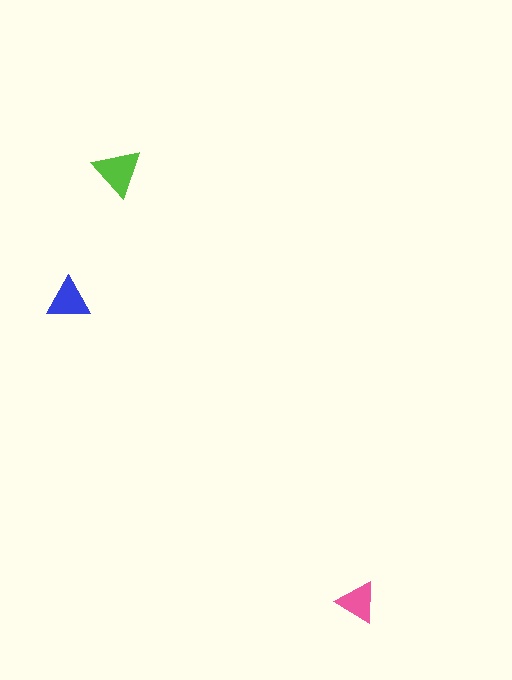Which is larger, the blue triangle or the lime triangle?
The lime one.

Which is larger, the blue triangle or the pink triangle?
The blue one.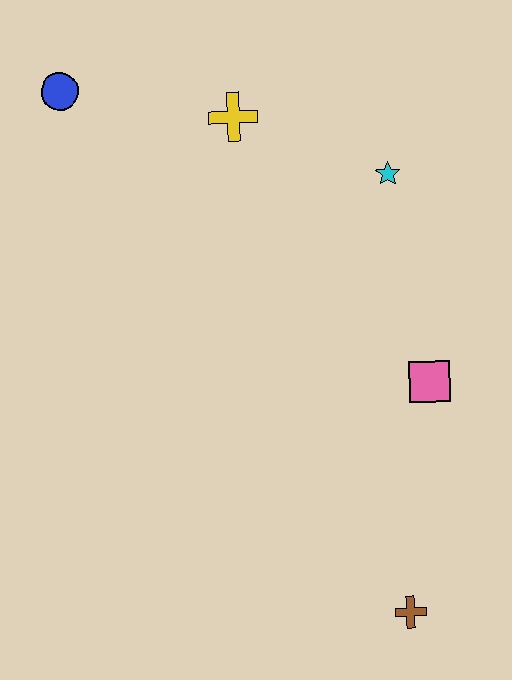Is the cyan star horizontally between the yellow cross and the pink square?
Yes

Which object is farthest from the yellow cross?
The brown cross is farthest from the yellow cross.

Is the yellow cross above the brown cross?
Yes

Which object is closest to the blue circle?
The yellow cross is closest to the blue circle.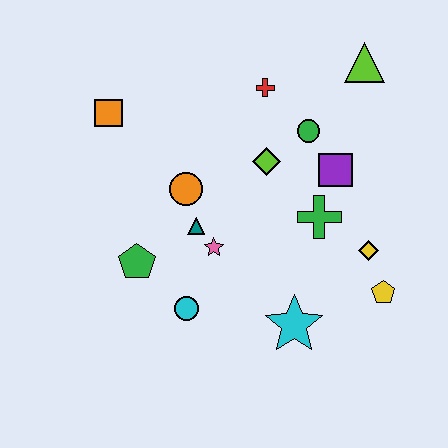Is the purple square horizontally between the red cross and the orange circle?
No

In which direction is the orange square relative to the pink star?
The orange square is above the pink star.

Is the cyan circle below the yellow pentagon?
Yes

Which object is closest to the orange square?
The orange circle is closest to the orange square.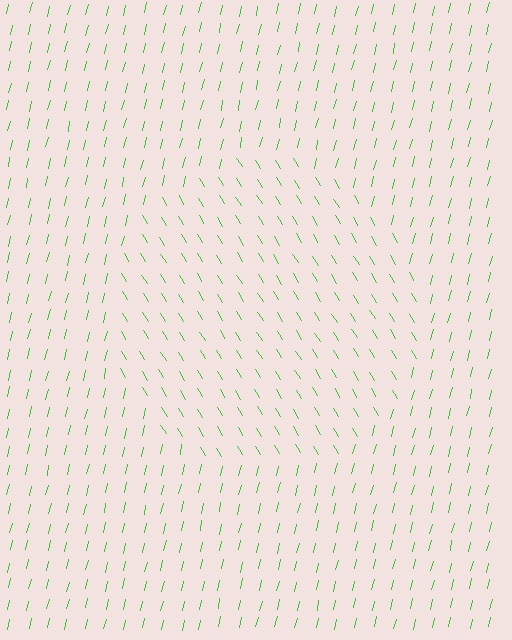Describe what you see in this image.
The image is filled with small green line segments. A circle region in the image has lines oriented differently from the surrounding lines, creating a visible texture boundary.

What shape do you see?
I see a circle.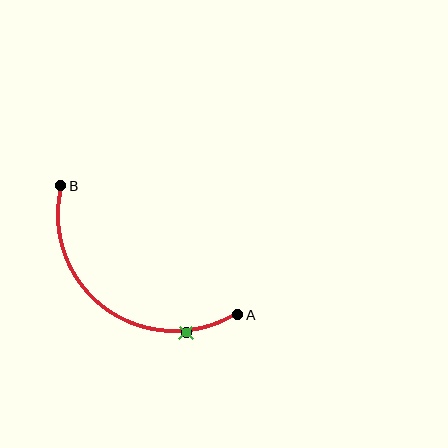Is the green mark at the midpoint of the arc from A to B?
No. The green mark lies on the arc but is closer to endpoint A. The arc midpoint would be at the point on the curve equidistant along the arc from both A and B.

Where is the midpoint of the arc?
The arc midpoint is the point on the curve farthest from the straight line joining A and B. It sits below and to the left of that line.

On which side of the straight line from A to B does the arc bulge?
The arc bulges below and to the left of the straight line connecting A and B.